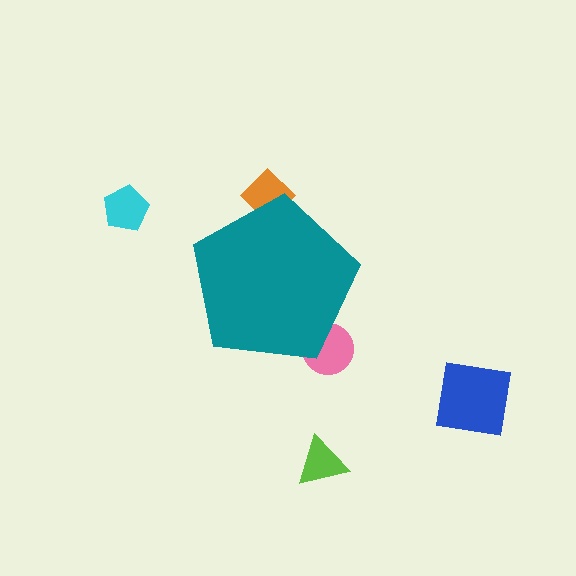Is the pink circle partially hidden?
Yes, the pink circle is partially hidden behind the teal pentagon.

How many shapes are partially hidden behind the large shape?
2 shapes are partially hidden.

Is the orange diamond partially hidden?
Yes, the orange diamond is partially hidden behind the teal pentagon.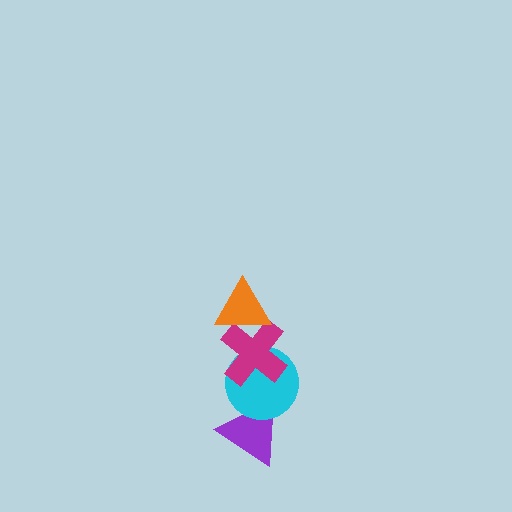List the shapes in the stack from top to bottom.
From top to bottom: the orange triangle, the magenta cross, the cyan circle, the purple triangle.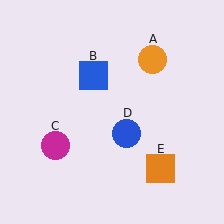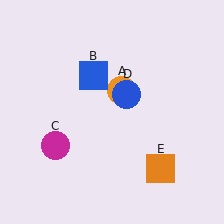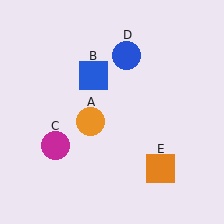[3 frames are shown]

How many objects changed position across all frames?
2 objects changed position: orange circle (object A), blue circle (object D).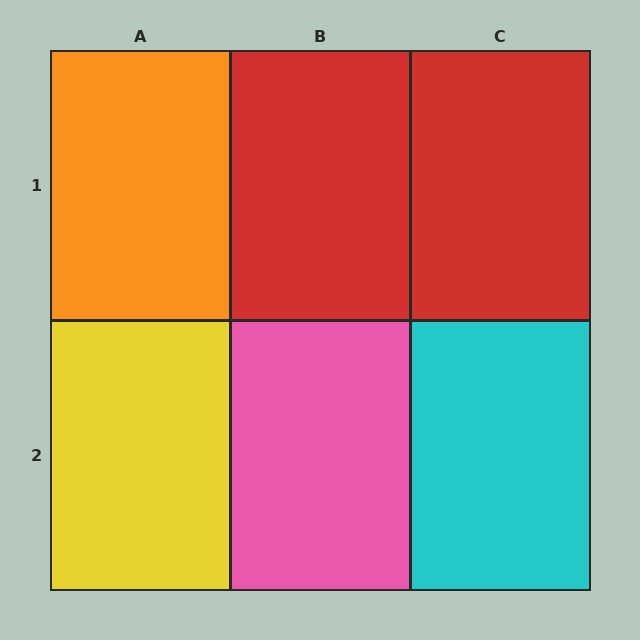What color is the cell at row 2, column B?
Pink.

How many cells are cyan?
1 cell is cyan.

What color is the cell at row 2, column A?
Yellow.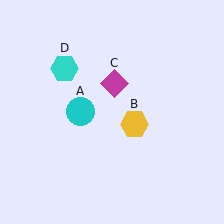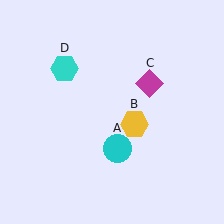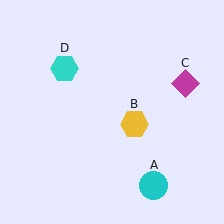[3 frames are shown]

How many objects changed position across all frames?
2 objects changed position: cyan circle (object A), magenta diamond (object C).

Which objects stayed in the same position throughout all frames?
Yellow hexagon (object B) and cyan hexagon (object D) remained stationary.